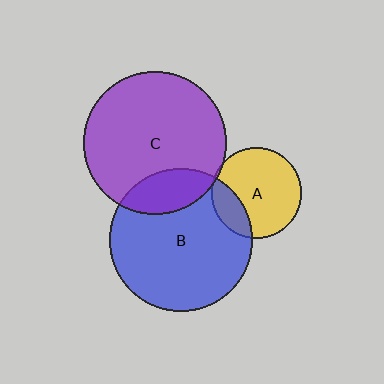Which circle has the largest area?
Circle B (blue).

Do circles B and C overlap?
Yes.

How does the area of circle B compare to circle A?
Approximately 2.5 times.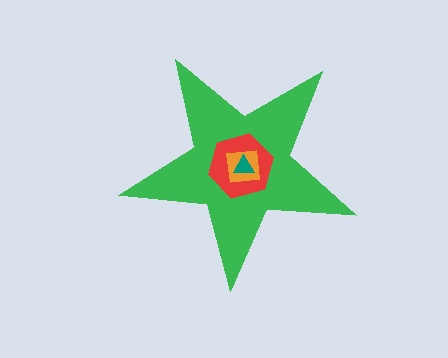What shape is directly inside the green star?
The red hexagon.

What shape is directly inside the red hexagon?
The orange square.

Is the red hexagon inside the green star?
Yes.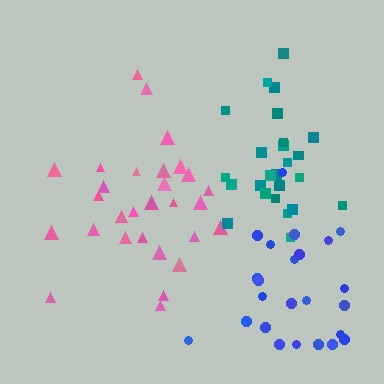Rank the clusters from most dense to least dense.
teal, pink, blue.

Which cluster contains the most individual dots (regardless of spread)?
Pink (31).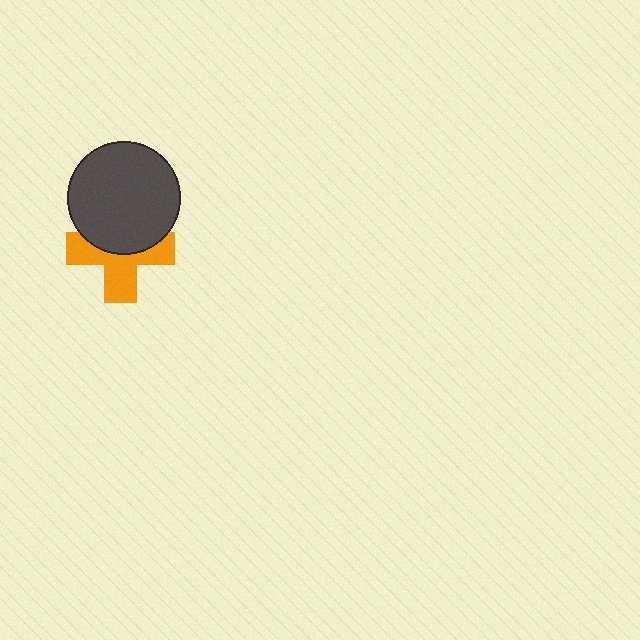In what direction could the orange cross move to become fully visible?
The orange cross could move down. That would shift it out from behind the dark gray circle entirely.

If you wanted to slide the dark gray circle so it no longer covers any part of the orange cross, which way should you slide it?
Slide it up — that is the most direct way to separate the two shapes.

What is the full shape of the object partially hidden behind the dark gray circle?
The partially hidden object is an orange cross.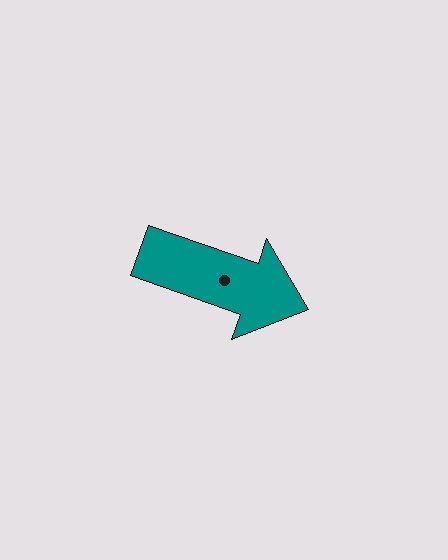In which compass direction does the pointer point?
East.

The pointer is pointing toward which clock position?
Roughly 4 o'clock.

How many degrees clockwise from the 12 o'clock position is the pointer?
Approximately 109 degrees.